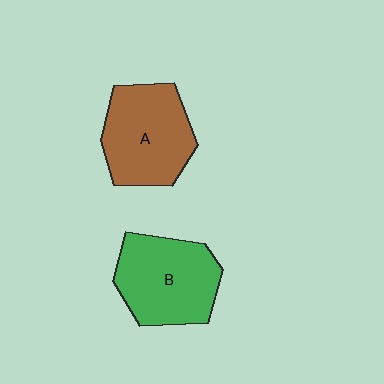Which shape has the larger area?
Shape B (green).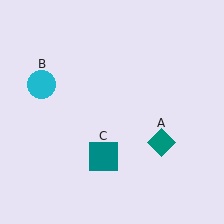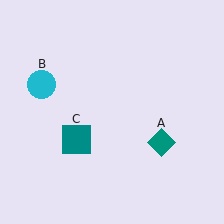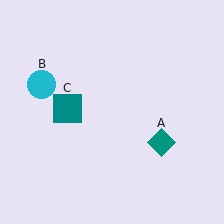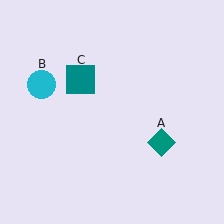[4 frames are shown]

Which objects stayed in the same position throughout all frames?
Teal diamond (object A) and cyan circle (object B) remained stationary.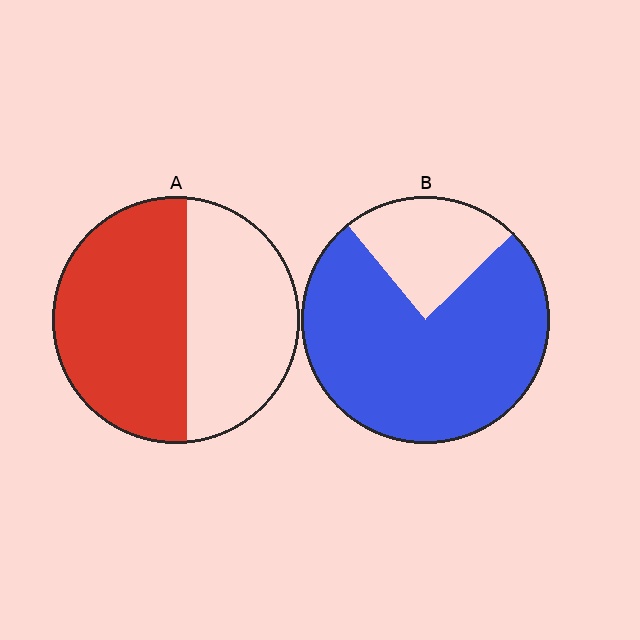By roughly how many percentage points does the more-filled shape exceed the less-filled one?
By roughly 20 percentage points (B over A).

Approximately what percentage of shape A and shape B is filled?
A is approximately 55% and B is approximately 75%.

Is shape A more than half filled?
Yes.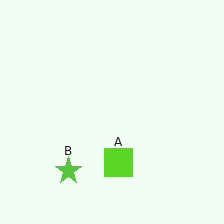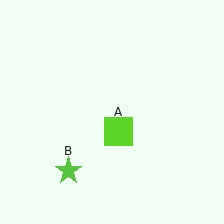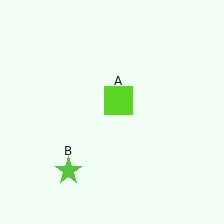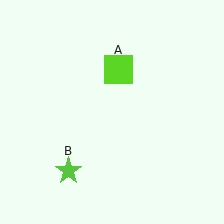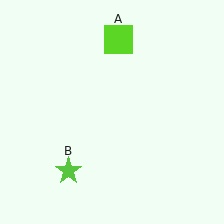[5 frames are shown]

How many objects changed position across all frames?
1 object changed position: lime square (object A).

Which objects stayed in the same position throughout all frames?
Lime star (object B) remained stationary.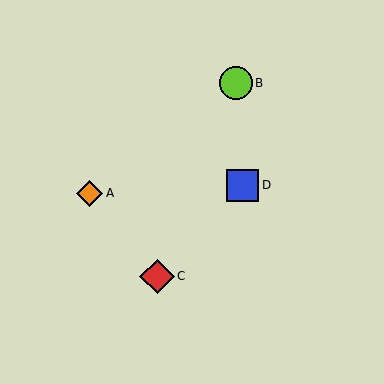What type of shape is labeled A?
Shape A is an orange diamond.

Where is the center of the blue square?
The center of the blue square is at (243, 185).